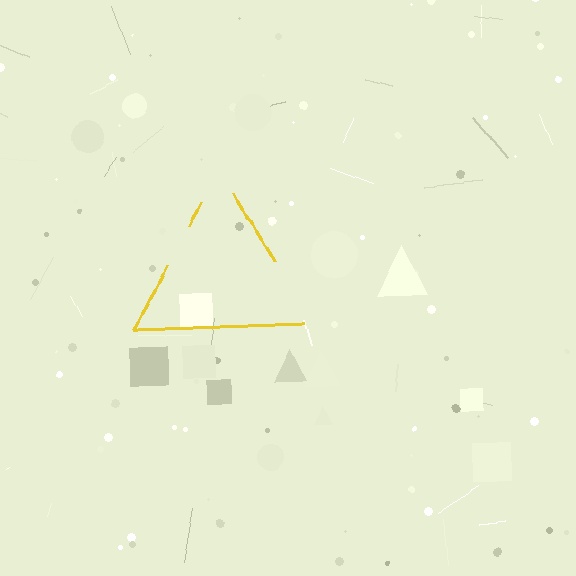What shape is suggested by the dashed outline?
The dashed outline suggests a triangle.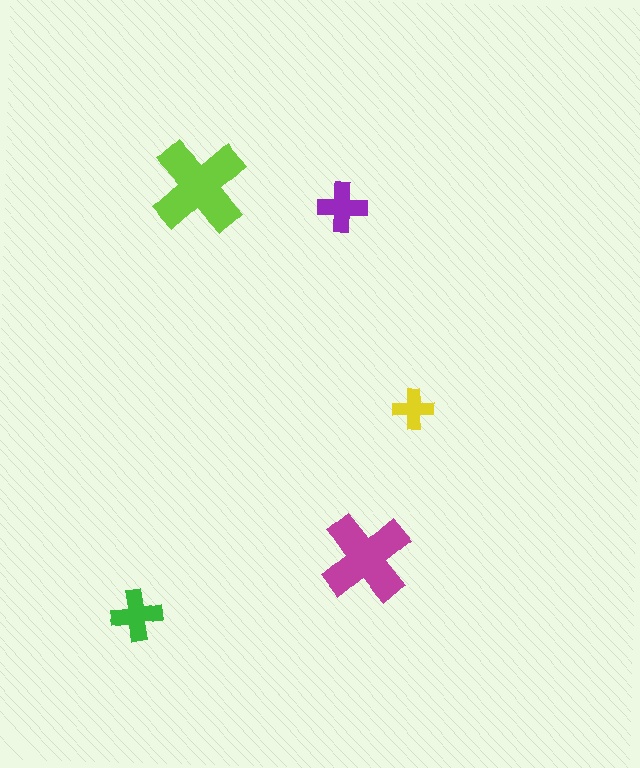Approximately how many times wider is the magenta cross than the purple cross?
About 2 times wider.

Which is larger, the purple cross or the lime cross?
The lime one.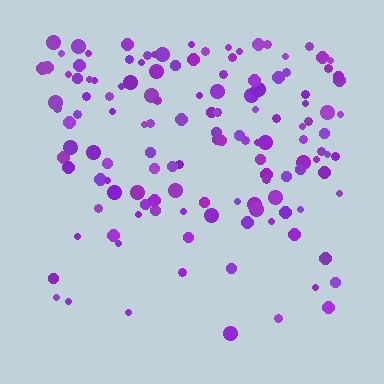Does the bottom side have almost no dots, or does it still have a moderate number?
Still a moderate number, just noticeably fewer than the top.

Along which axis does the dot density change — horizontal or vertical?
Vertical.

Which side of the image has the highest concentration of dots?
The top.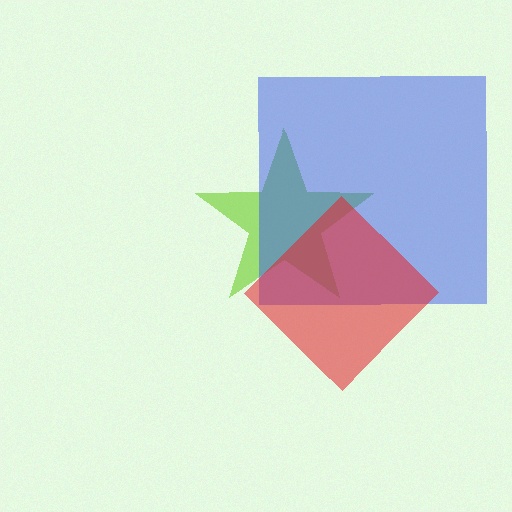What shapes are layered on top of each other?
The layered shapes are: a lime star, a blue square, a red diamond.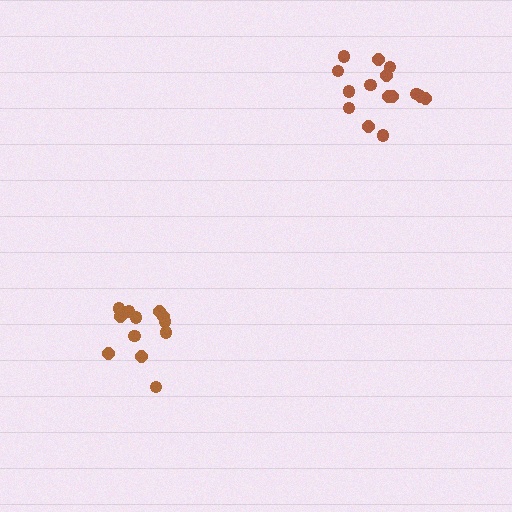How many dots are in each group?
Group 1: 15 dots, Group 2: 12 dots (27 total).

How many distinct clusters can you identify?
There are 2 distinct clusters.